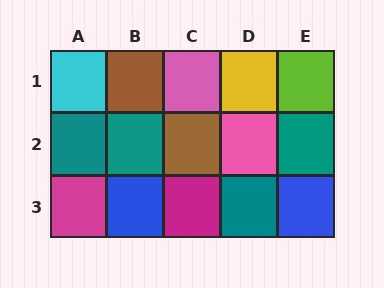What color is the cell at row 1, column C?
Pink.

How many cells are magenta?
2 cells are magenta.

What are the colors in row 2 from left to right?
Teal, teal, brown, pink, teal.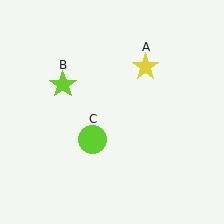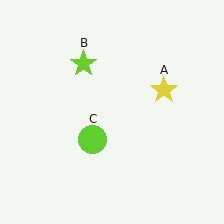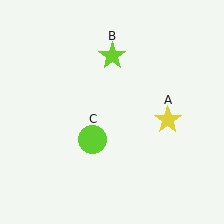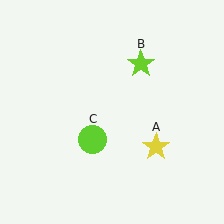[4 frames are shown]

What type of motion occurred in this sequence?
The yellow star (object A), lime star (object B) rotated clockwise around the center of the scene.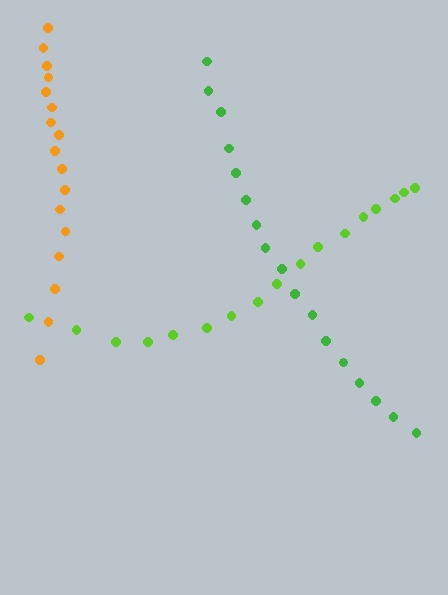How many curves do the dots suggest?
There are 3 distinct paths.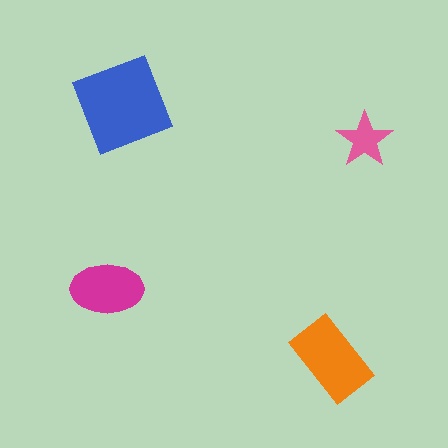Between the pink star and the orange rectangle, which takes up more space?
The orange rectangle.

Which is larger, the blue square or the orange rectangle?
The blue square.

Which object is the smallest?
The pink star.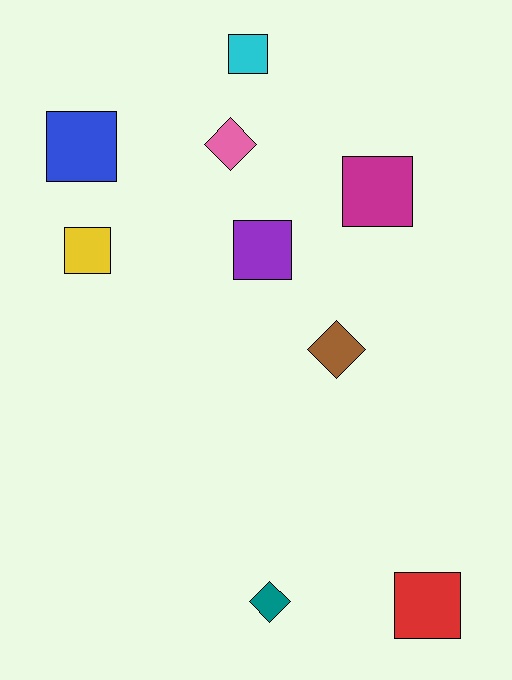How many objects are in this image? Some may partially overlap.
There are 9 objects.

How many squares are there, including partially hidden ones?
There are 6 squares.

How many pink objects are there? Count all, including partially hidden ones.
There is 1 pink object.